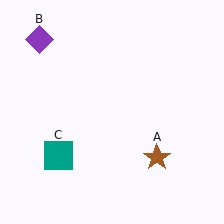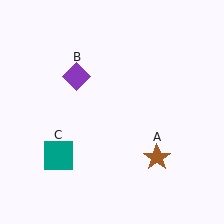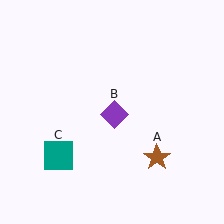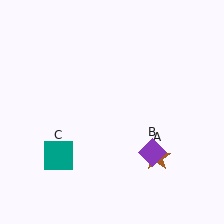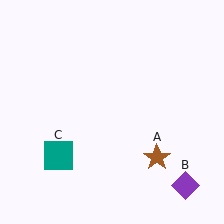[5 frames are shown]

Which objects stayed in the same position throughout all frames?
Brown star (object A) and teal square (object C) remained stationary.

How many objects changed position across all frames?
1 object changed position: purple diamond (object B).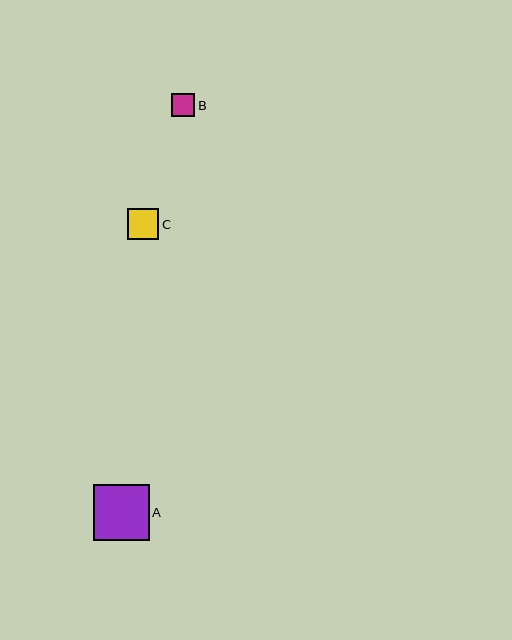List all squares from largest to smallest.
From largest to smallest: A, C, B.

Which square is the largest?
Square A is the largest with a size of approximately 55 pixels.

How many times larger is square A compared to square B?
Square A is approximately 2.4 times the size of square B.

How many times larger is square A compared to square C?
Square A is approximately 1.8 times the size of square C.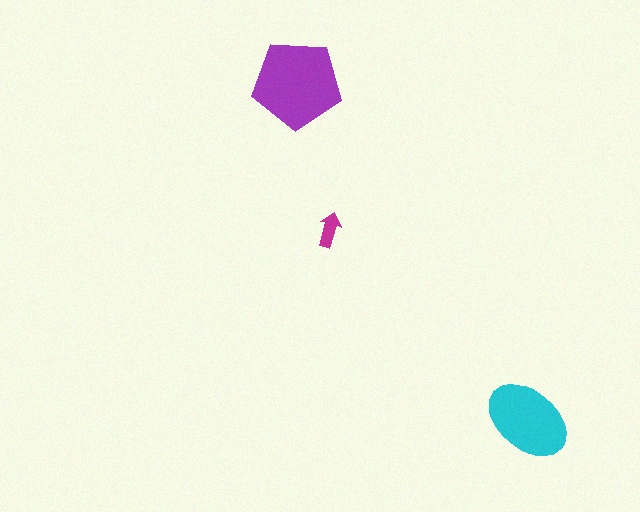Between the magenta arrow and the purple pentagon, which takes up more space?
The purple pentagon.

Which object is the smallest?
The magenta arrow.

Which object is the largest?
The purple pentagon.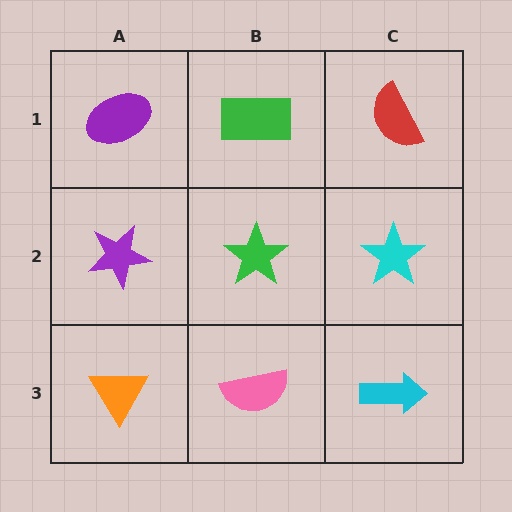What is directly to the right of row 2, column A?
A green star.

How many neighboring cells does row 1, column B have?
3.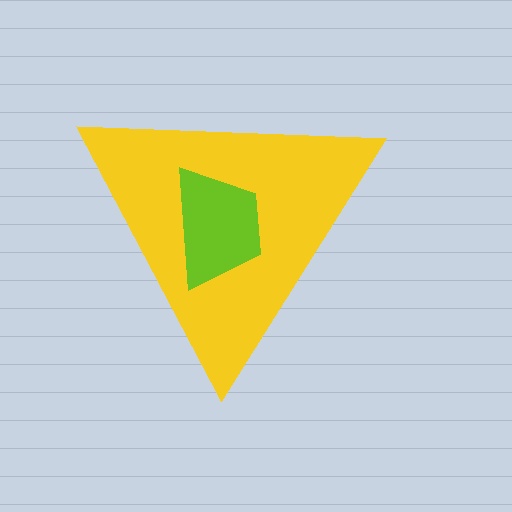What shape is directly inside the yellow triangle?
The lime trapezoid.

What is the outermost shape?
The yellow triangle.